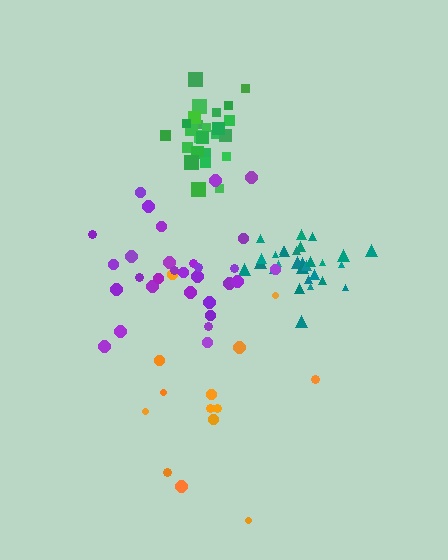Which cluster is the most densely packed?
Green.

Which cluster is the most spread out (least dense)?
Orange.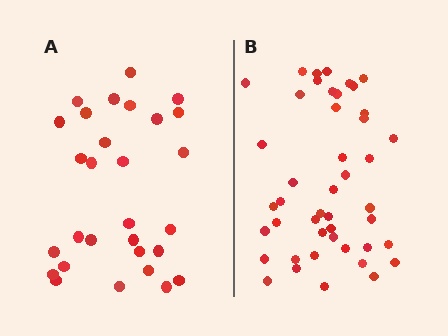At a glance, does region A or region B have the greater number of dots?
Region B (the right region) has more dots.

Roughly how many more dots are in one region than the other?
Region B has approximately 15 more dots than region A.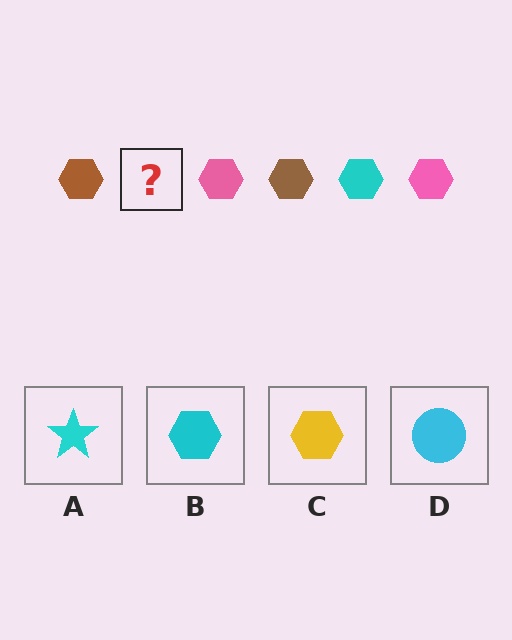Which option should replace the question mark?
Option B.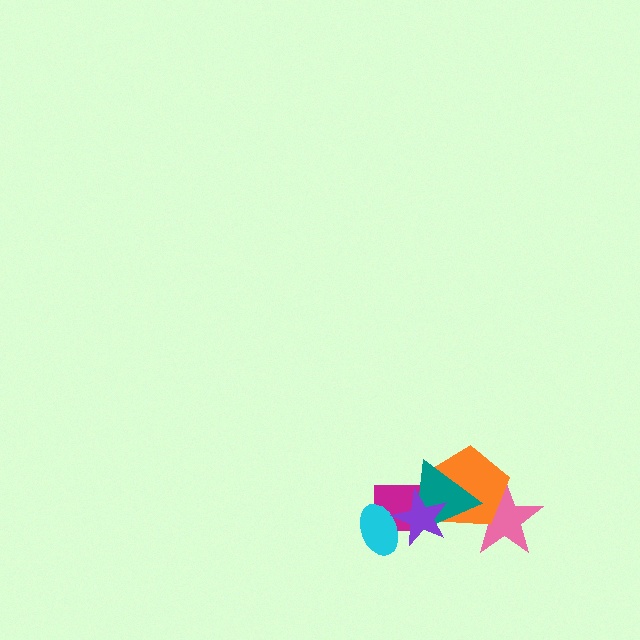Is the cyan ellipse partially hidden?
Yes, it is partially covered by another shape.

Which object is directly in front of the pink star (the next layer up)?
The orange pentagon is directly in front of the pink star.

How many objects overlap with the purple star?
4 objects overlap with the purple star.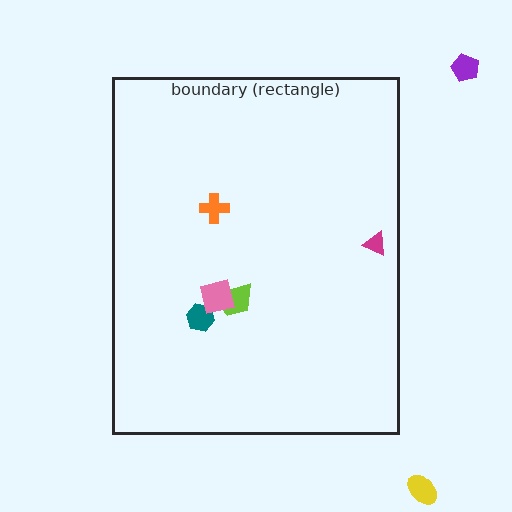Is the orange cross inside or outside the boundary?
Inside.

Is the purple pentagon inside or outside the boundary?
Outside.